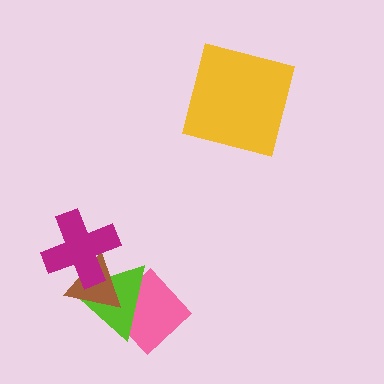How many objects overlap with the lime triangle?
3 objects overlap with the lime triangle.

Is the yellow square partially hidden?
No, no other shape covers it.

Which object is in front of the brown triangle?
The magenta cross is in front of the brown triangle.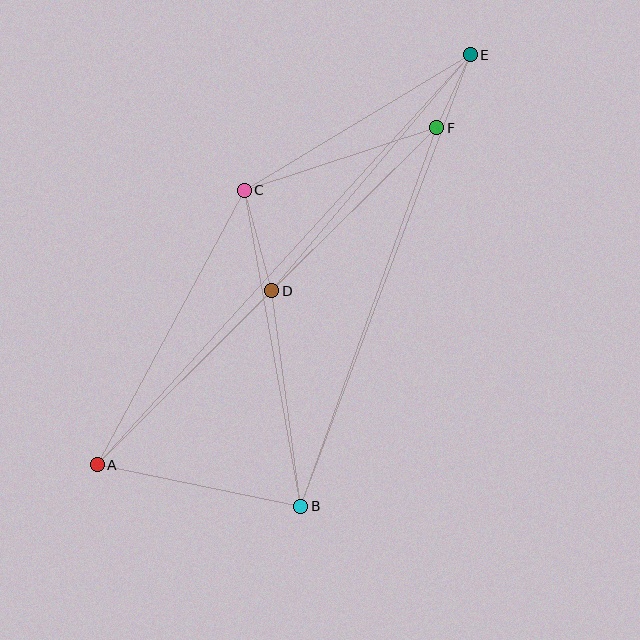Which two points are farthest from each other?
Points A and E are farthest from each other.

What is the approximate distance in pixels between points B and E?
The distance between B and E is approximately 482 pixels.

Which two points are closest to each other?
Points E and F are closest to each other.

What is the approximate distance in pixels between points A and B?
The distance between A and B is approximately 208 pixels.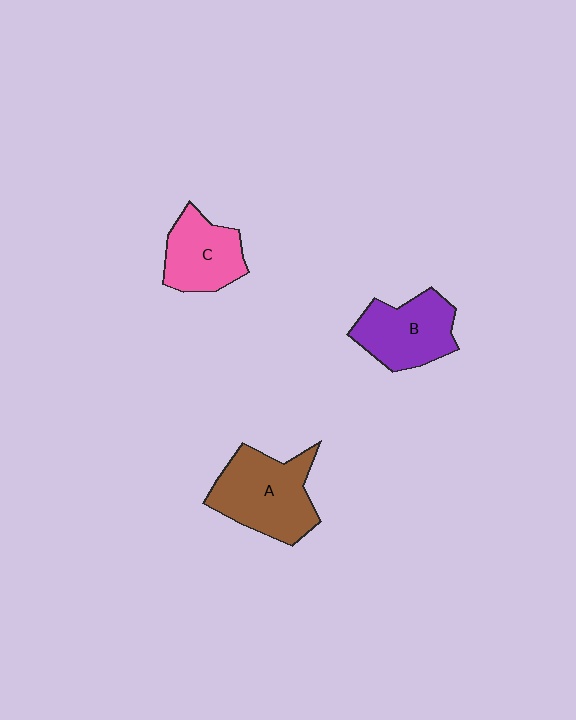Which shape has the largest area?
Shape A (brown).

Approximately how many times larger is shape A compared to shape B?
Approximately 1.2 times.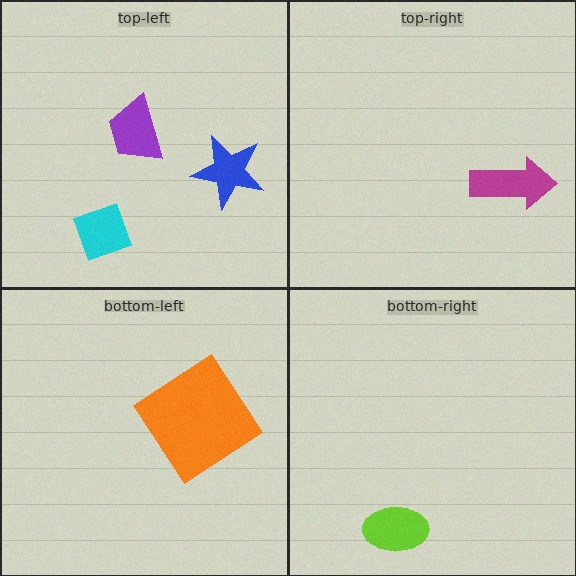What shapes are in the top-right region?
The magenta arrow.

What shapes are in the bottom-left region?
The orange diamond.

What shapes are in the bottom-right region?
The lime ellipse.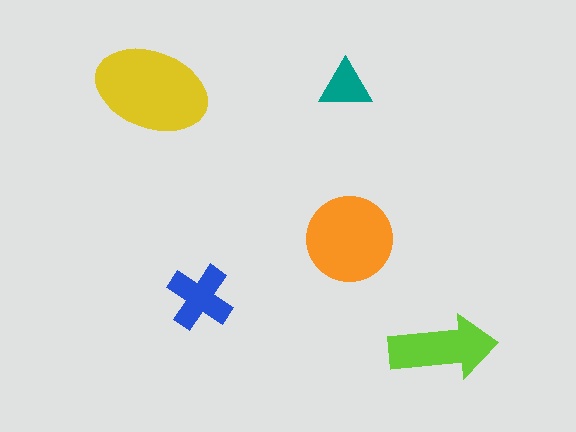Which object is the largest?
The yellow ellipse.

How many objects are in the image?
There are 5 objects in the image.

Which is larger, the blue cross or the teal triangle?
The blue cross.